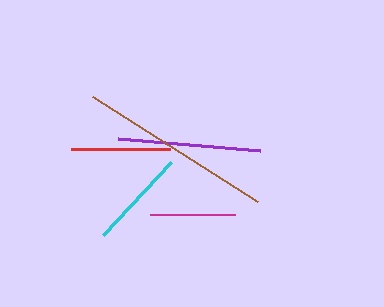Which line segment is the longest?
The brown line is the longest at approximately 196 pixels.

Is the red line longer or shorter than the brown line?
The brown line is longer than the red line.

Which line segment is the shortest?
The magenta line is the shortest at approximately 86 pixels.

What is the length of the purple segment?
The purple segment is approximately 143 pixels long.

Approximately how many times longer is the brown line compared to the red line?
The brown line is approximately 2.0 times the length of the red line.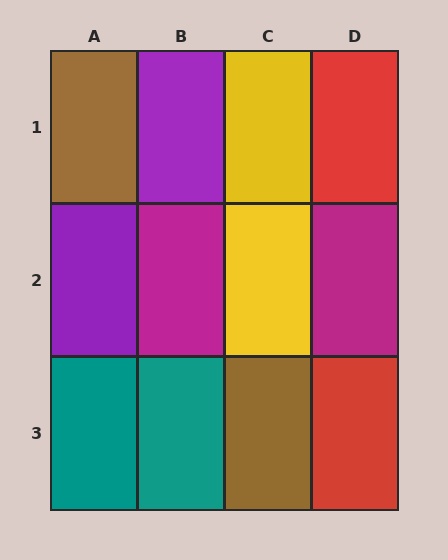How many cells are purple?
2 cells are purple.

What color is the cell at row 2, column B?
Magenta.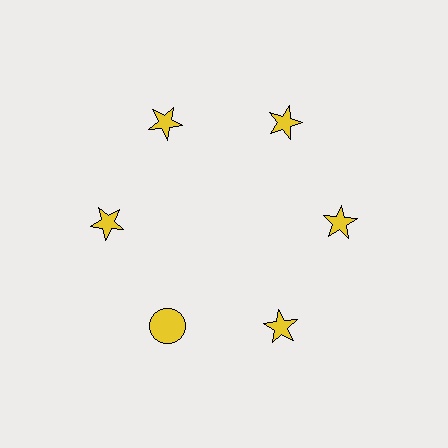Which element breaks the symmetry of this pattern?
The yellow circle at roughly the 7 o'clock position breaks the symmetry. All other shapes are yellow stars.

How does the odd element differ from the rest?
It has a different shape: circle instead of star.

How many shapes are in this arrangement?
There are 6 shapes arranged in a ring pattern.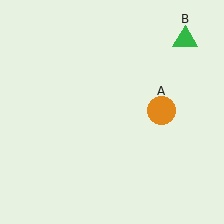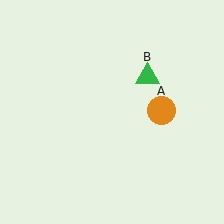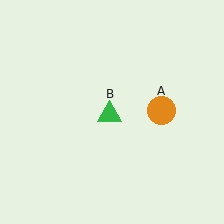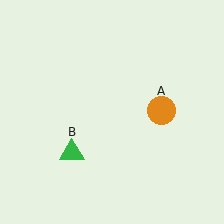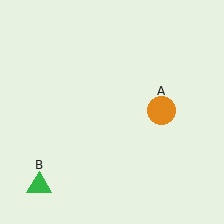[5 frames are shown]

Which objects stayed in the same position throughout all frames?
Orange circle (object A) remained stationary.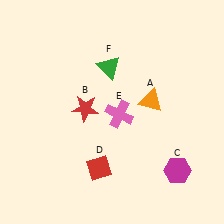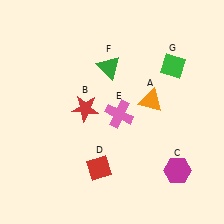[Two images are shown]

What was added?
A green diamond (G) was added in Image 2.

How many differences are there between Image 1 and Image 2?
There is 1 difference between the two images.